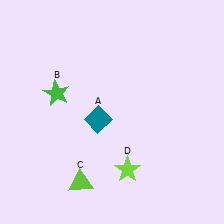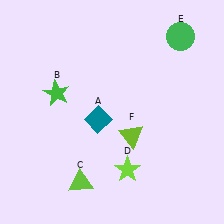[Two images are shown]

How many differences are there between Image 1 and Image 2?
There are 2 differences between the two images.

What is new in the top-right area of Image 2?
A green circle (E) was added in the top-right area of Image 2.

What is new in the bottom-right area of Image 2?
A lime triangle (F) was added in the bottom-right area of Image 2.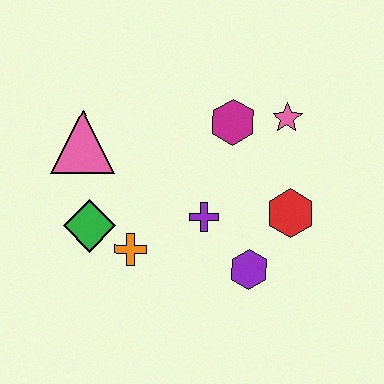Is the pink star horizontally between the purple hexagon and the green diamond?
No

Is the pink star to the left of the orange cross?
No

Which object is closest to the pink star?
The magenta hexagon is closest to the pink star.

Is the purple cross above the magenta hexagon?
No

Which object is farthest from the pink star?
The green diamond is farthest from the pink star.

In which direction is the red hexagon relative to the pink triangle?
The red hexagon is to the right of the pink triangle.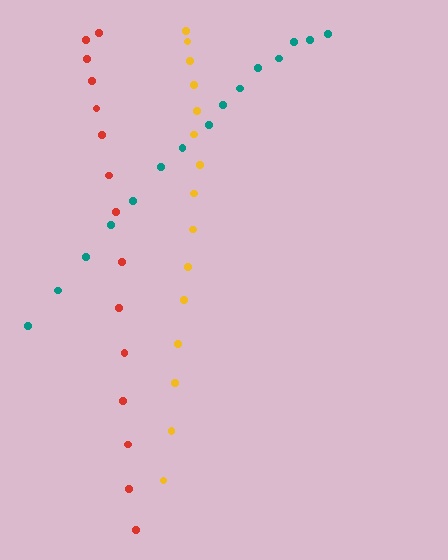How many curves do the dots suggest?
There are 3 distinct paths.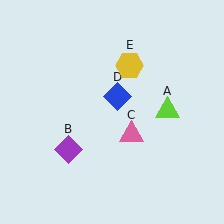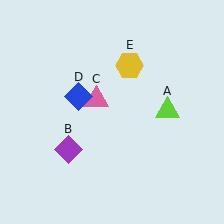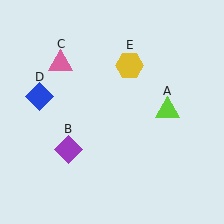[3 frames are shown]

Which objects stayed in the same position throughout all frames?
Lime triangle (object A) and purple diamond (object B) and yellow hexagon (object E) remained stationary.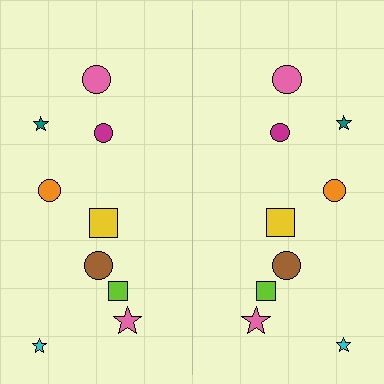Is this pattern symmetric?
Yes, this pattern has bilateral (reflection) symmetry.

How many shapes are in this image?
There are 18 shapes in this image.